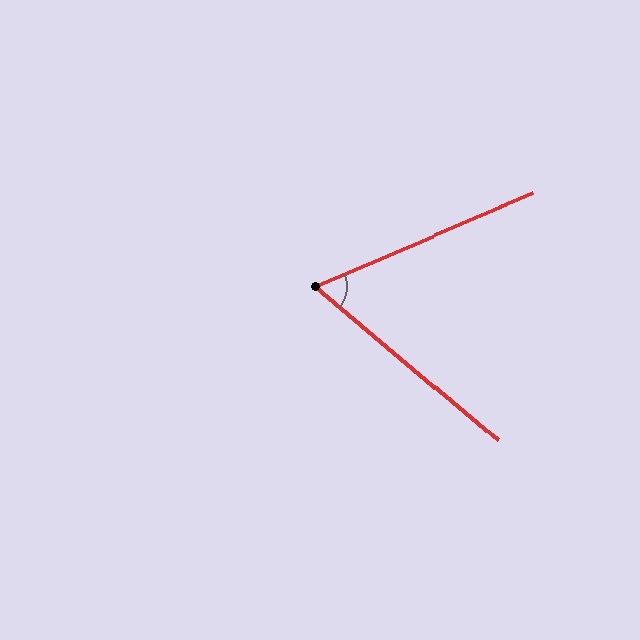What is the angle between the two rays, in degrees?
Approximately 63 degrees.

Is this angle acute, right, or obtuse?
It is acute.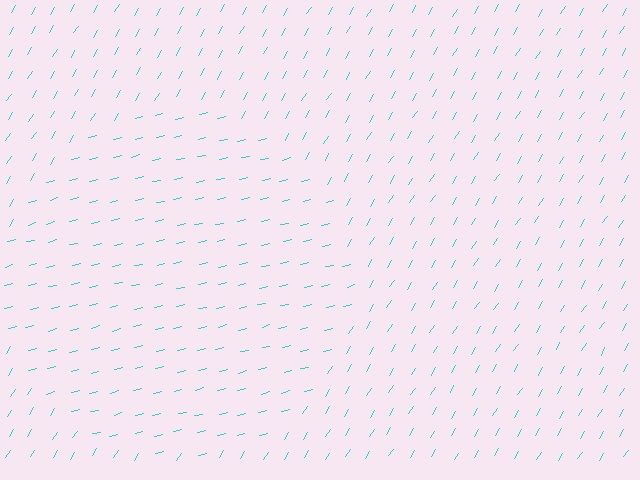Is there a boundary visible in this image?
Yes, there is a texture boundary formed by a change in line orientation.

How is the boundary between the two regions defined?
The boundary is defined purely by a change in line orientation (approximately 45 degrees difference). All lines are the same color and thickness.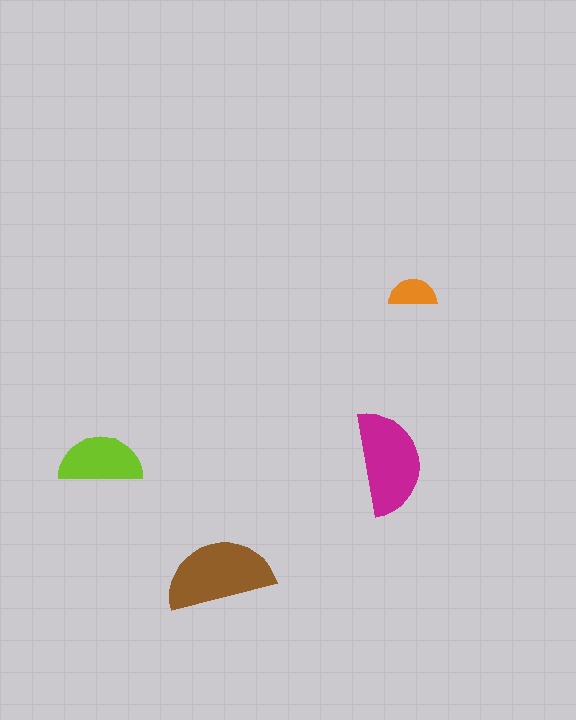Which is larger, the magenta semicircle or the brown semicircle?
The brown one.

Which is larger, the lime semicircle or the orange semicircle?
The lime one.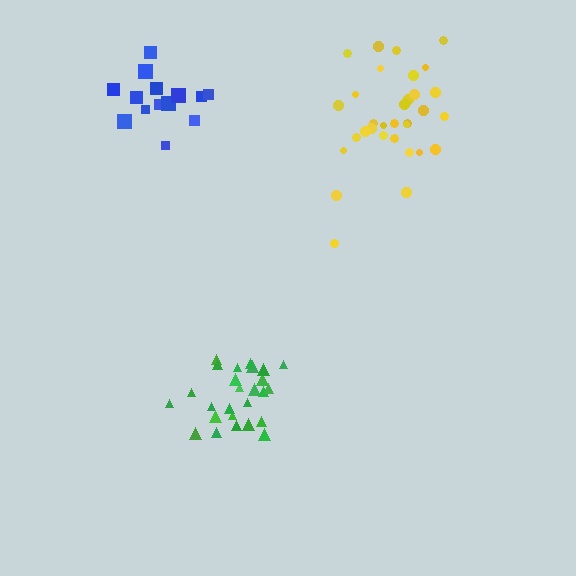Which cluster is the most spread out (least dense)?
Blue.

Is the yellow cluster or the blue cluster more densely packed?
Yellow.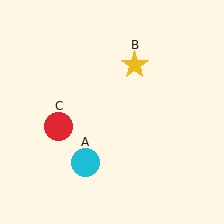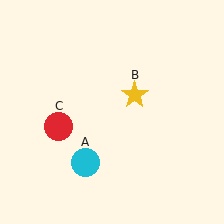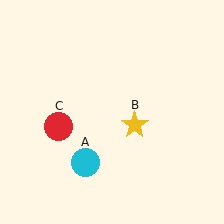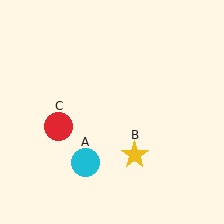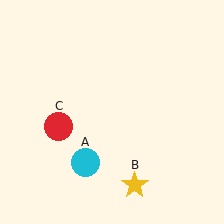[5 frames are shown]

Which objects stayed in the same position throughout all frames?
Cyan circle (object A) and red circle (object C) remained stationary.